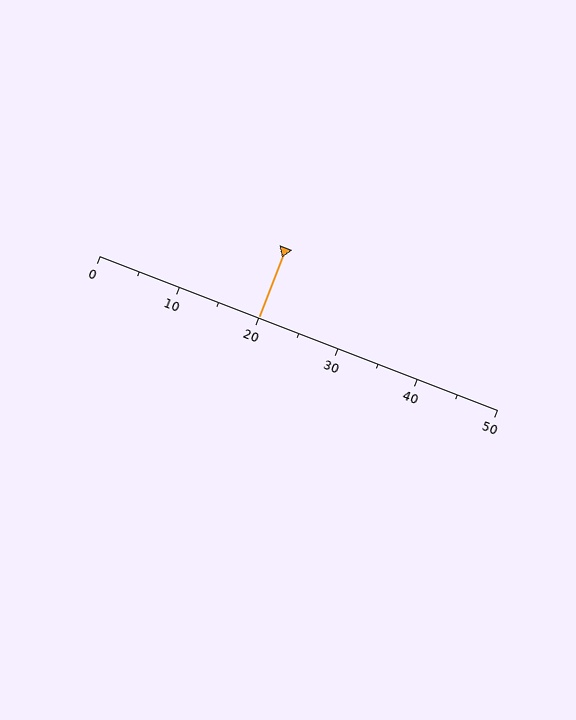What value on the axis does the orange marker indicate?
The marker indicates approximately 20.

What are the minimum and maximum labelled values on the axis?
The axis runs from 0 to 50.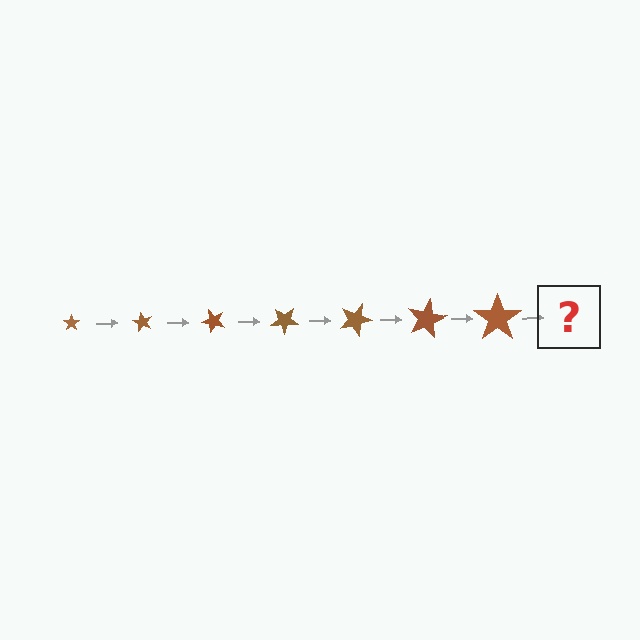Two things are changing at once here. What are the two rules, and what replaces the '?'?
The two rules are that the star grows larger each step and it rotates 60 degrees each step. The '?' should be a star, larger than the previous one and rotated 420 degrees from the start.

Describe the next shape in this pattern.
It should be a star, larger than the previous one and rotated 420 degrees from the start.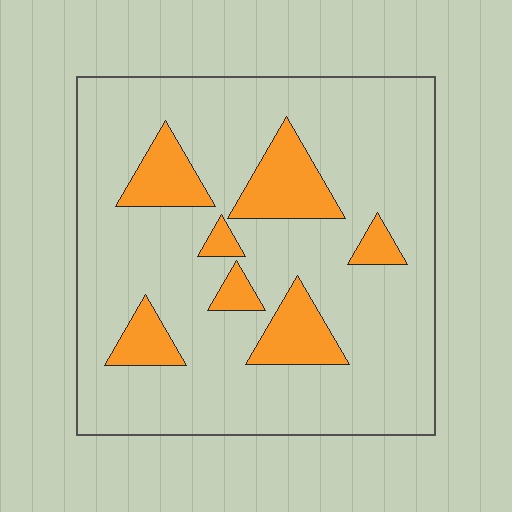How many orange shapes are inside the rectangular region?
7.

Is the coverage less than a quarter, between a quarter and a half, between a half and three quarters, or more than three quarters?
Less than a quarter.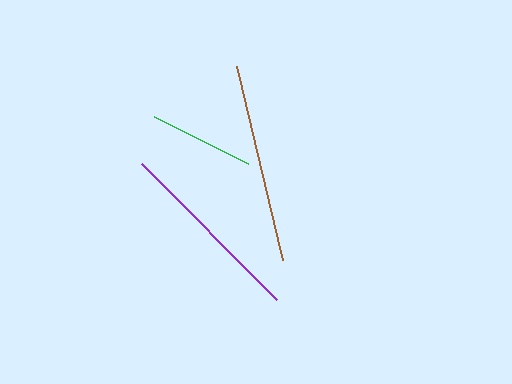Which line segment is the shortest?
The green line is the shortest at approximately 106 pixels.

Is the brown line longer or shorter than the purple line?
The brown line is longer than the purple line.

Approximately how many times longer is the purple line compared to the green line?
The purple line is approximately 1.8 times the length of the green line.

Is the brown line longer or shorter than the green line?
The brown line is longer than the green line.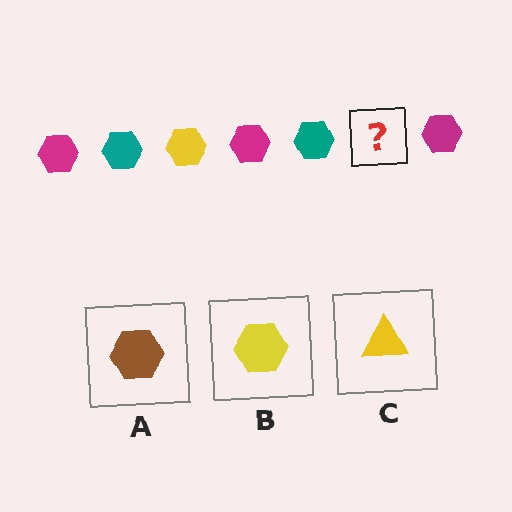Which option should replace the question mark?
Option B.